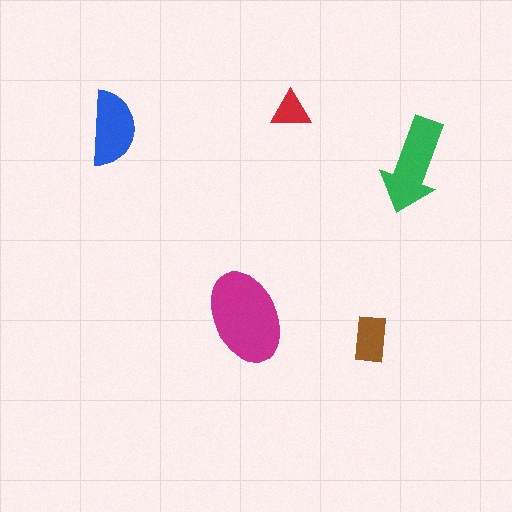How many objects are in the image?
There are 5 objects in the image.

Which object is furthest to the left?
The blue semicircle is leftmost.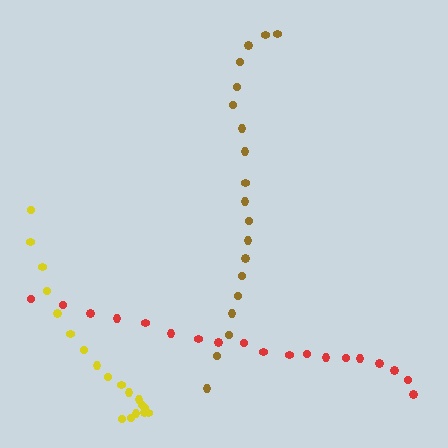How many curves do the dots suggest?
There are 3 distinct paths.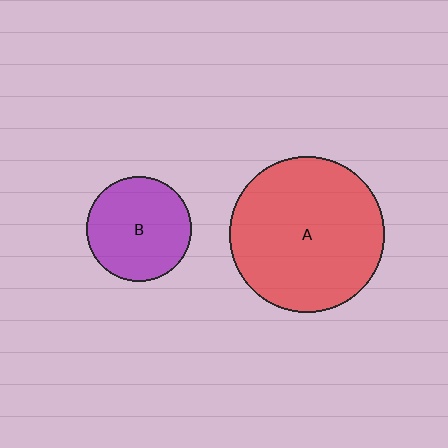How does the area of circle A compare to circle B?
Approximately 2.2 times.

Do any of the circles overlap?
No, none of the circles overlap.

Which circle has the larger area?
Circle A (red).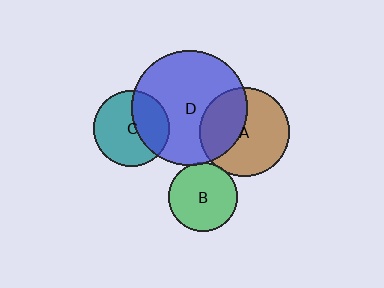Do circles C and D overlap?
Yes.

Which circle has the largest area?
Circle D (blue).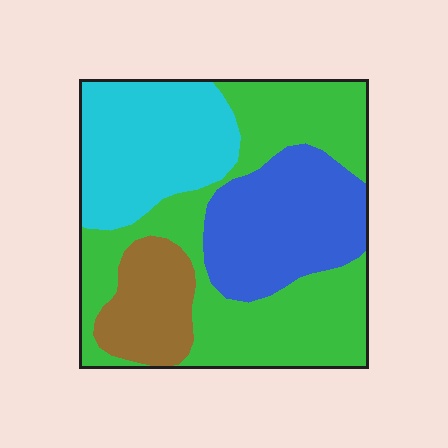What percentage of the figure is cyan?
Cyan covers 23% of the figure.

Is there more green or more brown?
Green.